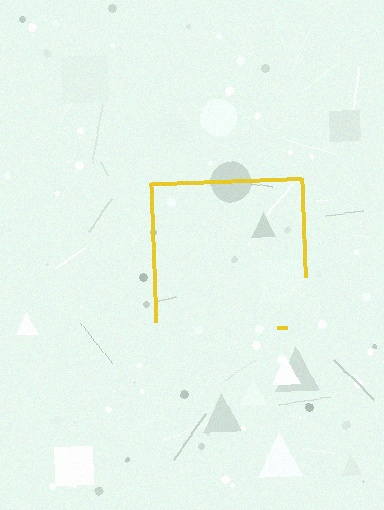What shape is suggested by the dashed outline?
The dashed outline suggests a square.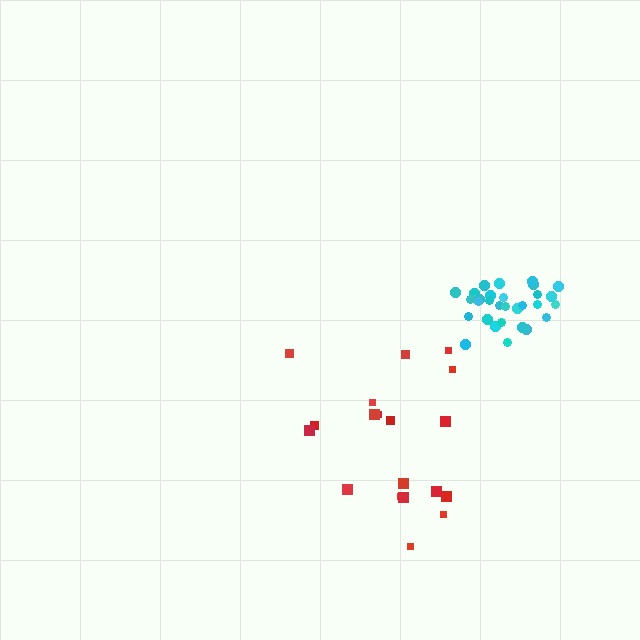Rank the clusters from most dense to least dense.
cyan, red.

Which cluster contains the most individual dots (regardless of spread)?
Cyan (31).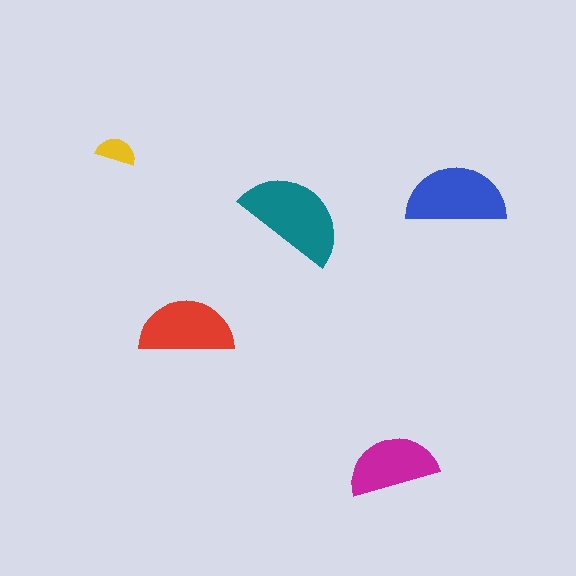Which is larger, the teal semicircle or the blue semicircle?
The teal one.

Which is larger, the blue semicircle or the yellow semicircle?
The blue one.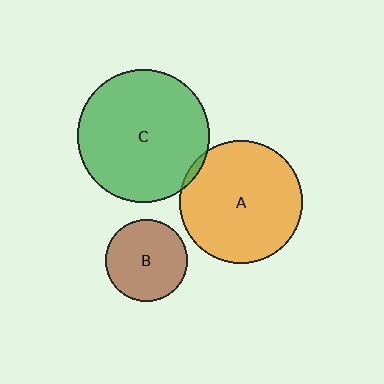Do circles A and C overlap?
Yes.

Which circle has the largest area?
Circle C (green).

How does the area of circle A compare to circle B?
Approximately 2.3 times.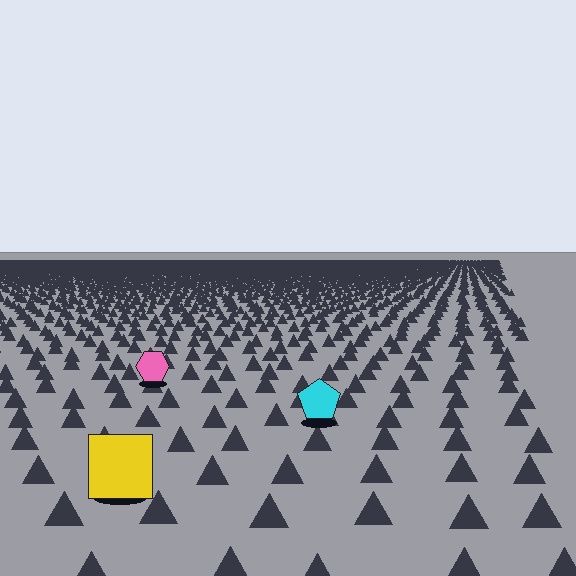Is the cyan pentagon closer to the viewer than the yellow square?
No. The yellow square is closer — you can tell from the texture gradient: the ground texture is coarser near it.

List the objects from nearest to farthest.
From nearest to farthest: the yellow square, the cyan pentagon, the pink hexagon.